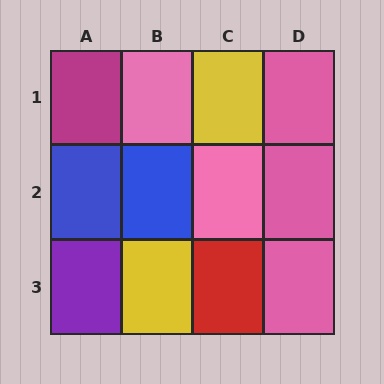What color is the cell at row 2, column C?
Pink.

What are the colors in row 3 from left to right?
Purple, yellow, red, pink.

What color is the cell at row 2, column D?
Pink.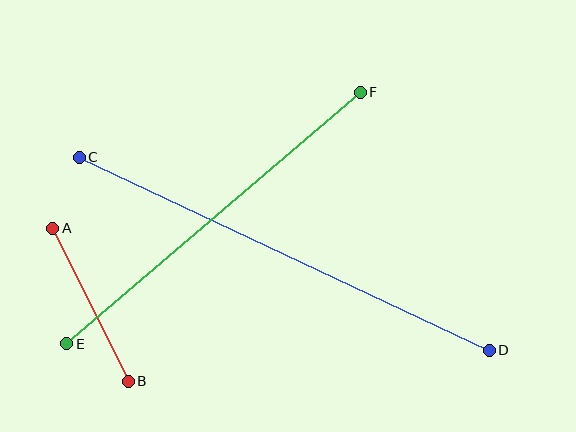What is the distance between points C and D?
The distance is approximately 453 pixels.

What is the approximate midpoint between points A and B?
The midpoint is at approximately (90, 305) pixels.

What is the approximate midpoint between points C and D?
The midpoint is at approximately (284, 254) pixels.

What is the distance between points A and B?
The distance is approximately 171 pixels.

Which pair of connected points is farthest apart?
Points C and D are farthest apart.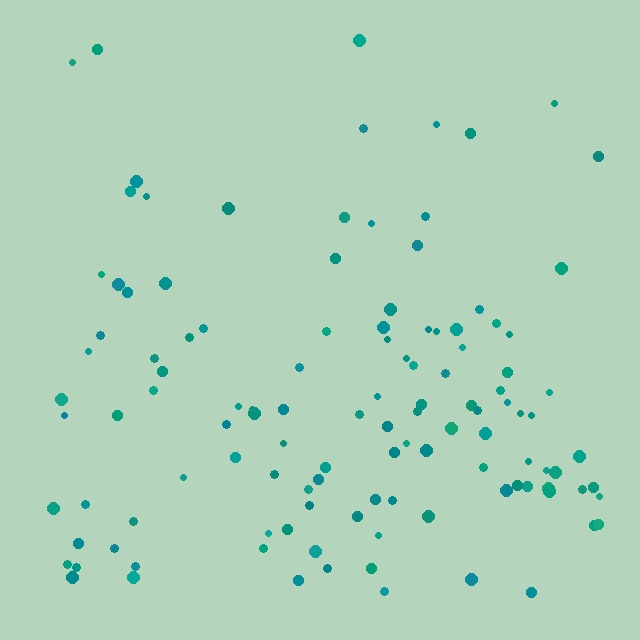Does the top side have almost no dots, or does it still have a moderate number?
Still a moderate number, just noticeably fewer than the bottom.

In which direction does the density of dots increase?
From top to bottom, with the bottom side densest.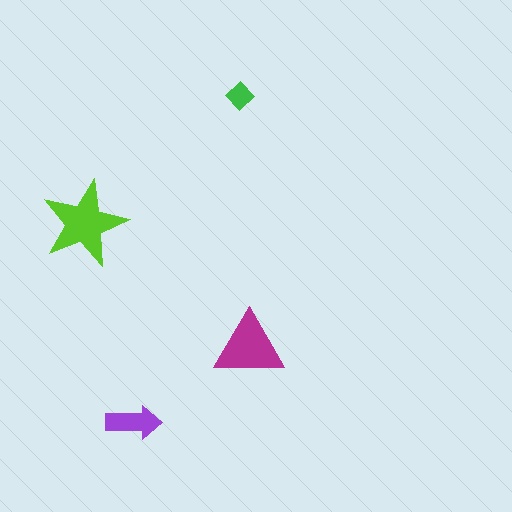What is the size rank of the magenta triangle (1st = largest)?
2nd.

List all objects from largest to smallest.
The lime star, the magenta triangle, the purple arrow, the green diamond.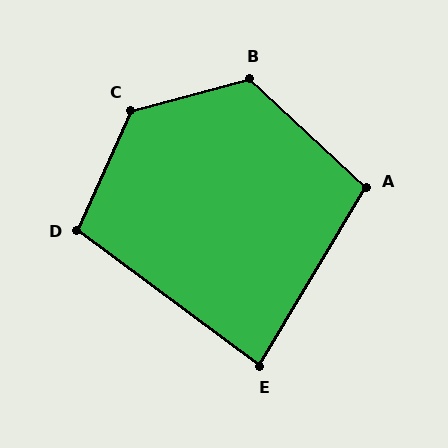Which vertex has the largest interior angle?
C, at approximately 129 degrees.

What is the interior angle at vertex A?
Approximately 102 degrees (obtuse).